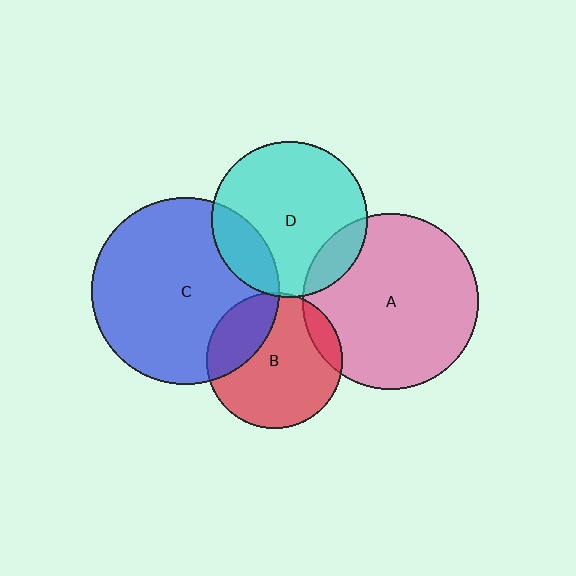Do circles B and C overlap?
Yes.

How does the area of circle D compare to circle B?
Approximately 1.3 times.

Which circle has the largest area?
Circle C (blue).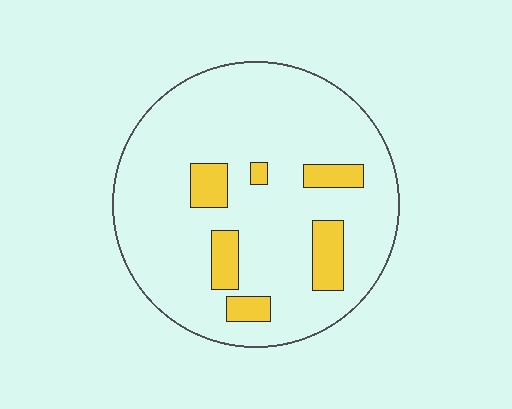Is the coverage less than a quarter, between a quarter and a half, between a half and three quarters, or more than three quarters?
Less than a quarter.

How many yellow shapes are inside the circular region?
6.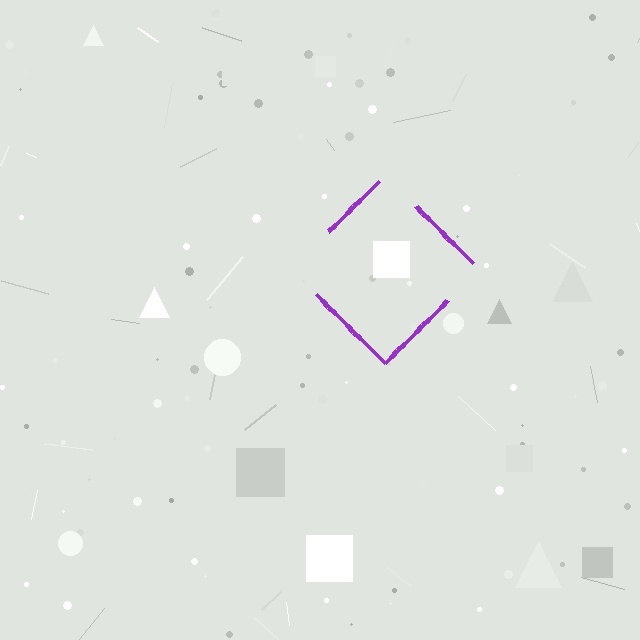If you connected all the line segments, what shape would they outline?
They would outline a diamond.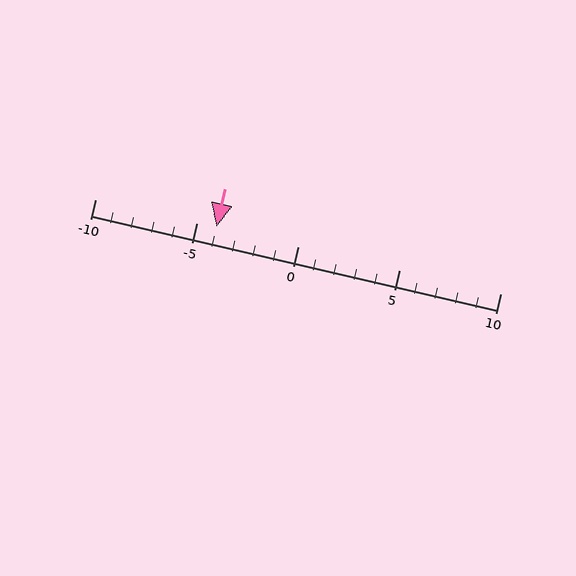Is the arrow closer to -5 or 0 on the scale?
The arrow is closer to -5.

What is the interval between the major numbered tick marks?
The major tick marks are spaced 5 units apart.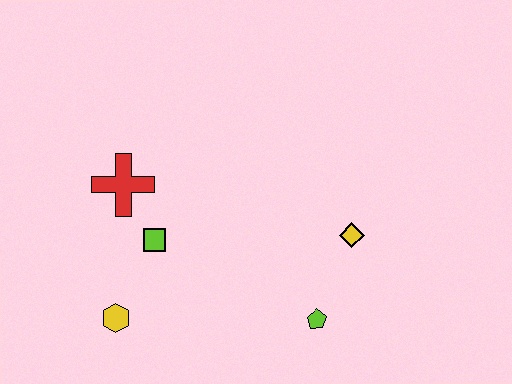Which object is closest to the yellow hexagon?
The lime square is closest to the yellow hexagon.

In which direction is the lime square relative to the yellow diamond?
The lime square is to the left of the yellow diamond.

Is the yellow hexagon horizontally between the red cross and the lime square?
No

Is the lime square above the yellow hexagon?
Yes